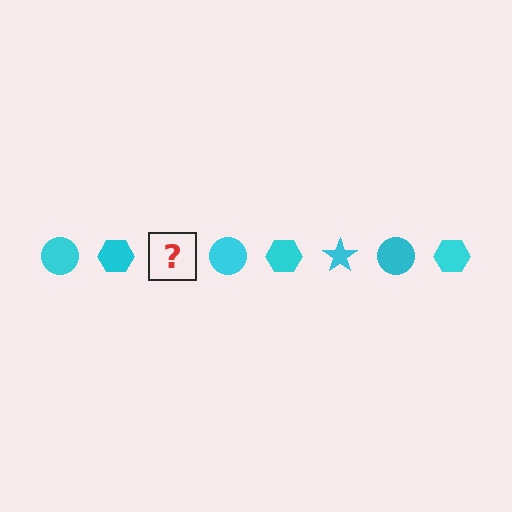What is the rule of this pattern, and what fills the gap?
The rule is that the pattern cycles through circle, hexagon, star shapes in cyan. The gap should be filled with a cyan star.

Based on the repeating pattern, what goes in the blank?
The blank should be a cyan star.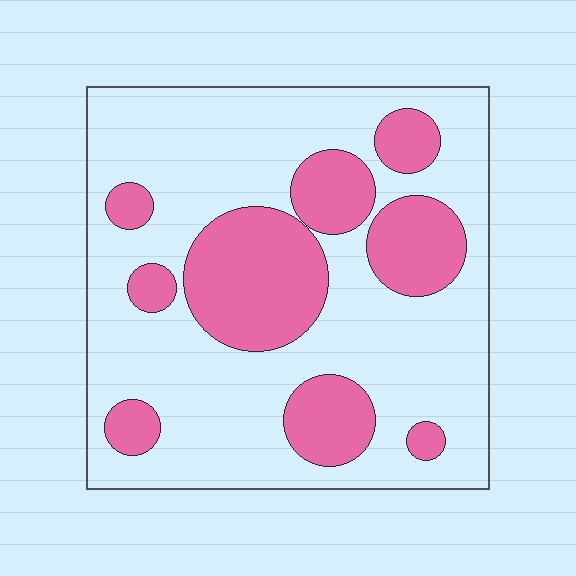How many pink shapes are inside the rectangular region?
9.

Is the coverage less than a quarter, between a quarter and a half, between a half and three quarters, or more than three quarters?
Between a quarter and a half.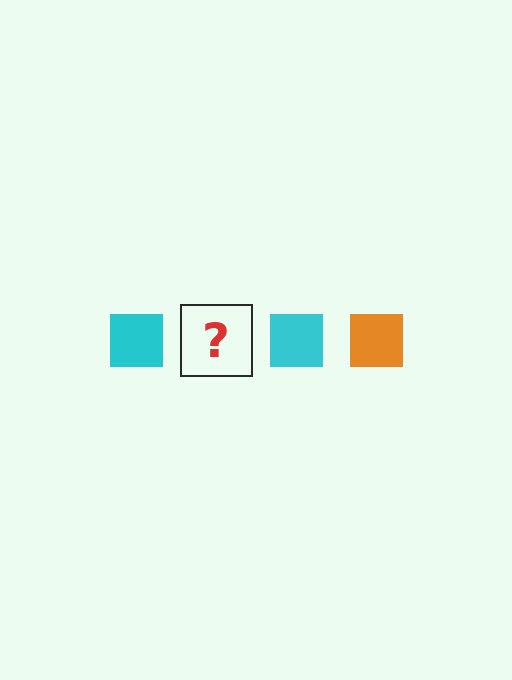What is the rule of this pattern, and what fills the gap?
The rule is that the pattern cycles through cyan, orange squares. The gap should be filled with an orange square.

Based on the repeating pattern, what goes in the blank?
The blank should be an orange square.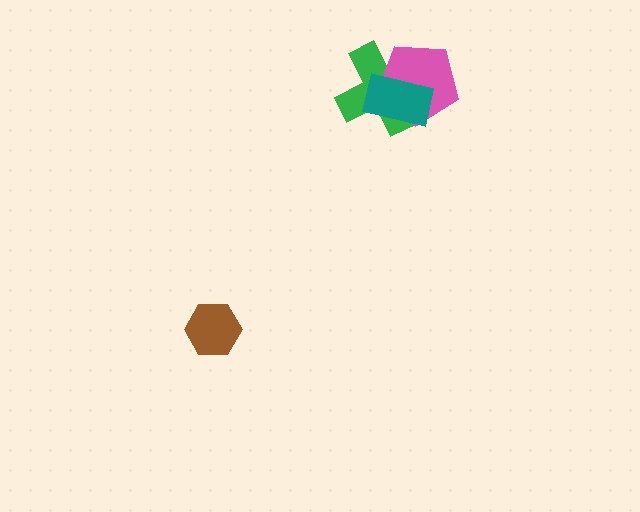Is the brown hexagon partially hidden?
No, no other shape covers it.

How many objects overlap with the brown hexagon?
0 objects overlap with the brown hexagon.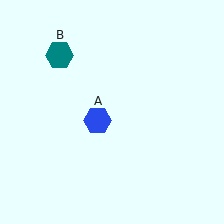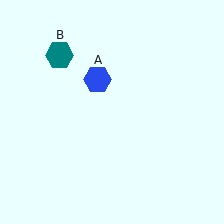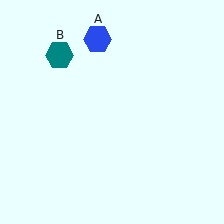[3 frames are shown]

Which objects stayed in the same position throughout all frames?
Teal hexagon (object B) remained stationary.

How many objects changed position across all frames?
1 object changed position: blue hexagon (object A).